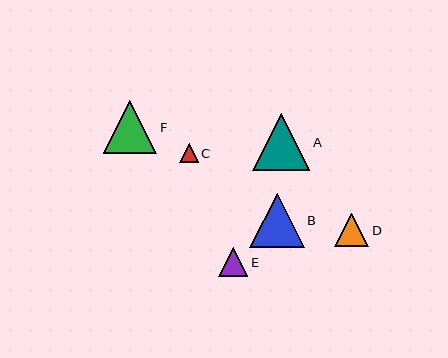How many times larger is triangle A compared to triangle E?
Triangle A is approximately 2.0 times the size of triangle E.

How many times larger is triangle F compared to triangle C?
Triangle F is approximately 2.8 times the size of triangle C.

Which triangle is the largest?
Triangle A is the largest with a size of approximately 58 pixels.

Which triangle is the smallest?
Triangle C is the smallest with a size of approximately 19 pixels.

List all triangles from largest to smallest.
From largest to smallest: A, B, F, D, E, C.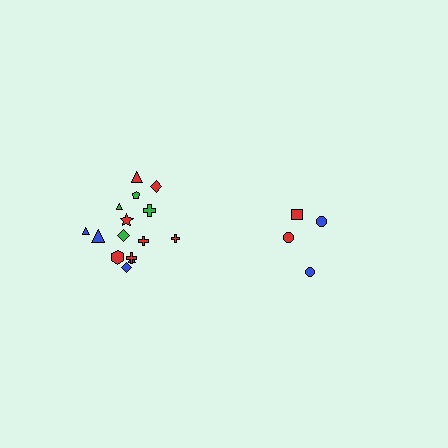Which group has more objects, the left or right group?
The left group.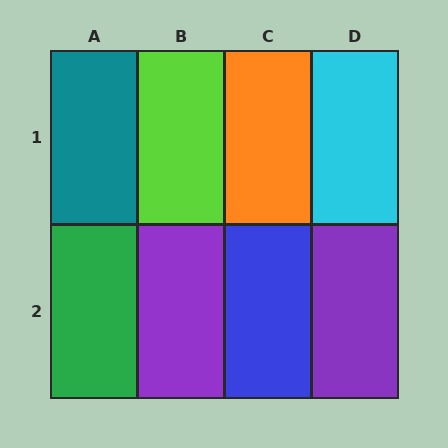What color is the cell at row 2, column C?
Blue.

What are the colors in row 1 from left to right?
Teal, lime, orange, cyan.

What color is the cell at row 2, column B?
Purple.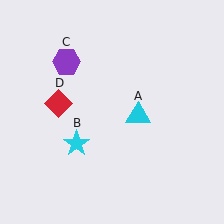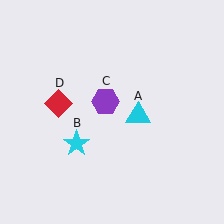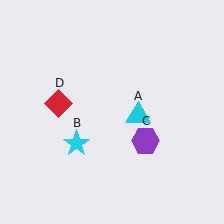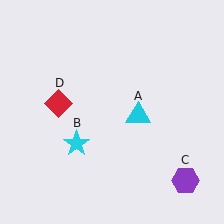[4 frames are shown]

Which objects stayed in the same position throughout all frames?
Cyan triangle (object A) and cyan star (object B) and red diamond (object D) remained stationary.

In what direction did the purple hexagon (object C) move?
The purple hexagon (object C) moved down and to the right.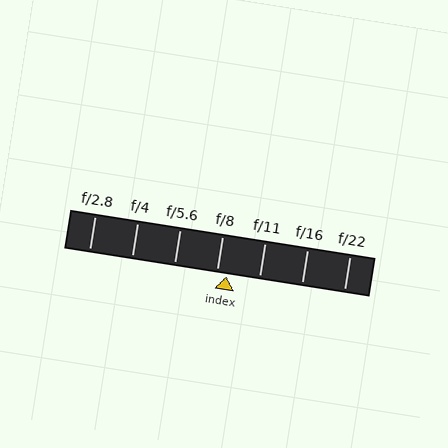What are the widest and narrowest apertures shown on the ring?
The widest aperture shown is f/2.8 and the narrowest is f/22.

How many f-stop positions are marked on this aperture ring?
There are 7 f-stop positions marked.